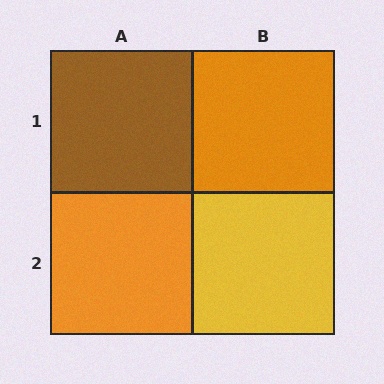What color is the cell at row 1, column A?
Brown.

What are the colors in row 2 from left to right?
Orange, yellow.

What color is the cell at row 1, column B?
Orange.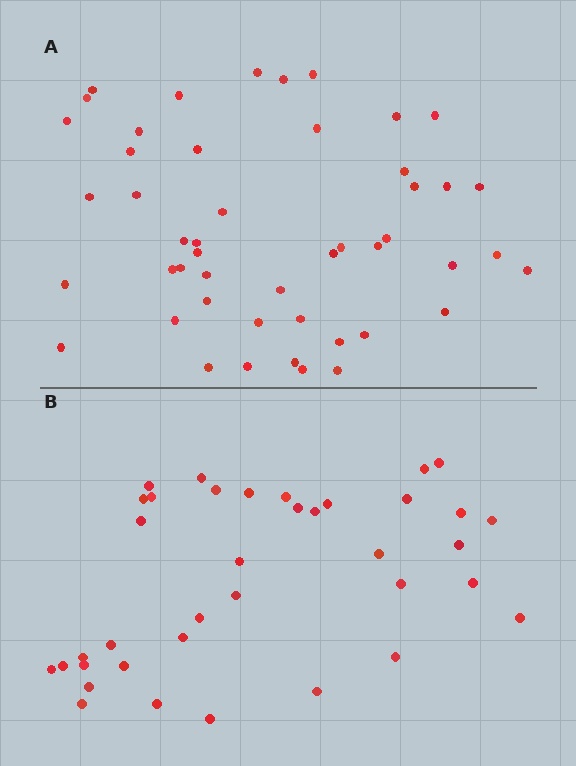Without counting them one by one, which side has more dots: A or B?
Region A (the top region) has more dots.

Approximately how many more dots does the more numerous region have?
Region A has roughly 12 or so more dots than region B.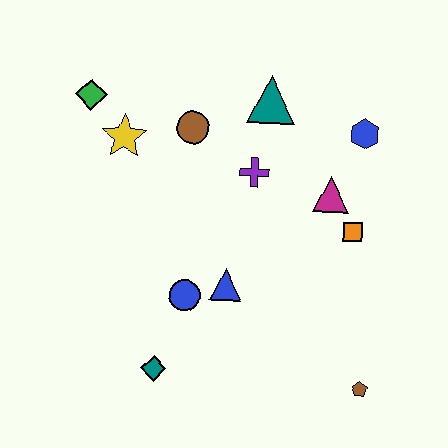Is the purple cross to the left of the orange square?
Yes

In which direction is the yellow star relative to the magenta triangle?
The yellow star is to the left of the magenta triangle.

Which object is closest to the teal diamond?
The blue circle is closest to the teal diamond.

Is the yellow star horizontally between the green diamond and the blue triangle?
Yes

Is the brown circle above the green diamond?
No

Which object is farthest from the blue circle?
The blue hexagon is farthest from the blue circle.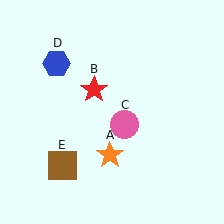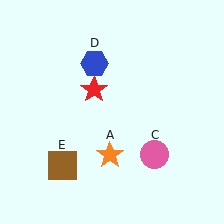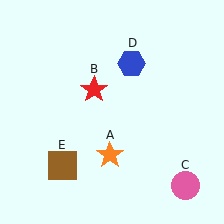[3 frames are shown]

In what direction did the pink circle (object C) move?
The pink circle (object C) moved down and to the right.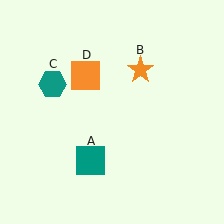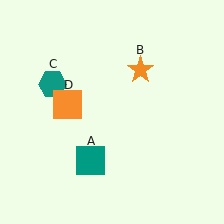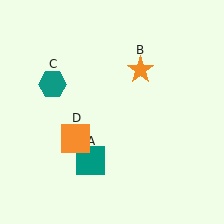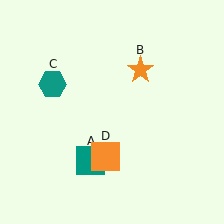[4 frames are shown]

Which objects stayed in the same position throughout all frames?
Teal square (object A) and orange star (object B) and teal hexagon (object C) remained stationary.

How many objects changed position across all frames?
1 object changed position: orange square (object D).